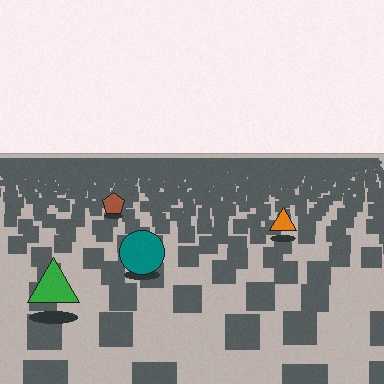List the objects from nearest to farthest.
From nearest to farthest: the green triangle, the teal circle, the orange triangle, the brown pentagon.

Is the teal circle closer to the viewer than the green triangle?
No. The green triangle is closer — you can tell from the texture gradient: the ground texture is coarser near it.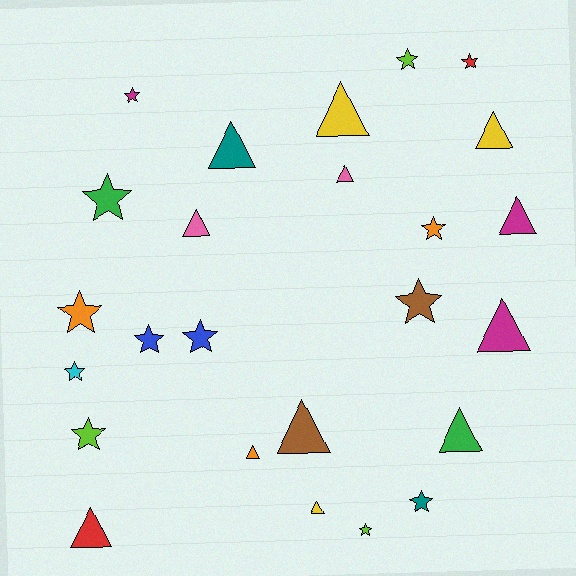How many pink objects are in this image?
There are 2 pink objects.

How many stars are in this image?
There are 13 stars.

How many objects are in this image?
There are 25 objects.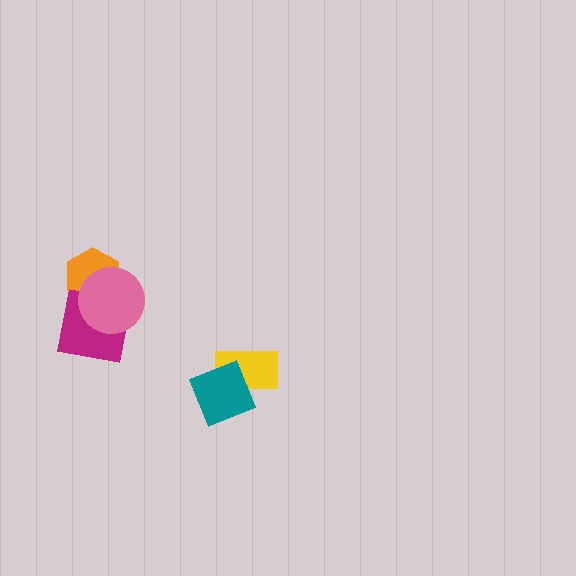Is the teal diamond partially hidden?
No, no other shape covers it.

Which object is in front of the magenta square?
The pink circle is in front of the magenta square.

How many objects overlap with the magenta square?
2 objects overlap with the magenta square.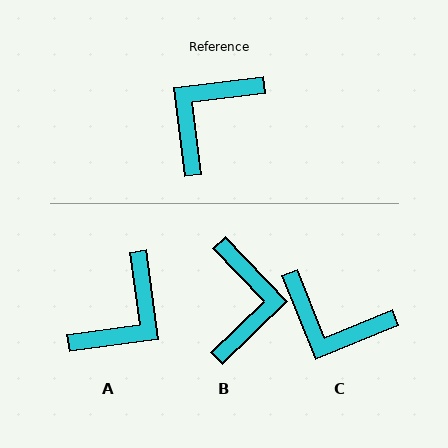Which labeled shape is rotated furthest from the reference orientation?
A, about 180 degrees away.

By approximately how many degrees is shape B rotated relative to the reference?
Approximately 143 degrees clockwise.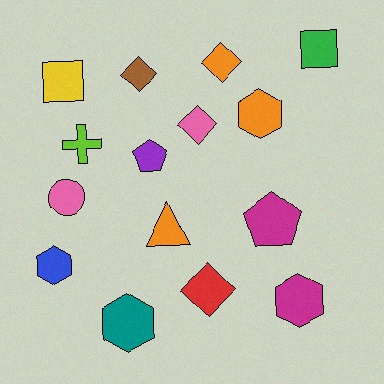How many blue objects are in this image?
There is 1 blue object.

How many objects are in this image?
There are 15 objects.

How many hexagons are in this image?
There are 4 hexagons.